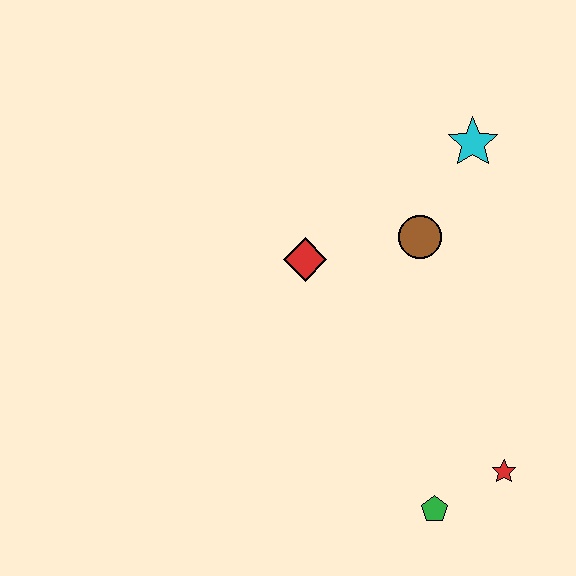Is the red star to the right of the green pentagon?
Yes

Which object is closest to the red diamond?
The brown circle is closest to the red diamond.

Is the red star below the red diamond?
Yes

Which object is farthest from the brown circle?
The green pentagon is farthest from the brown circle.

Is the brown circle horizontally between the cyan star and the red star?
No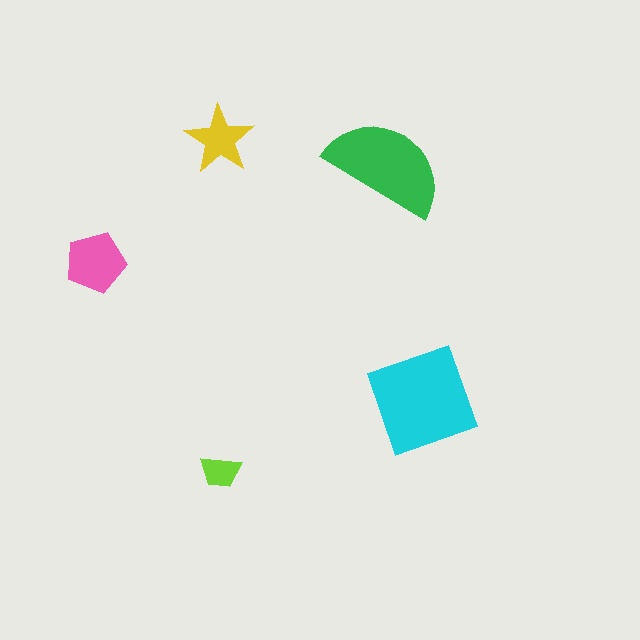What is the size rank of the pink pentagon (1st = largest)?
3rd.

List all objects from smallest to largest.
The lime trapezoid, the yellow star, the pink pentagon, the green semicircle, the cyan diamond.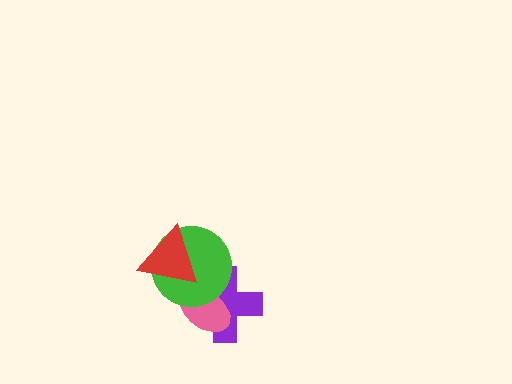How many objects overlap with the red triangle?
1 object overlaps with the red triangle.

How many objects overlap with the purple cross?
2 objects overlap with the purple cross.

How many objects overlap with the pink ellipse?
2 objects overlap with the pink ellipse.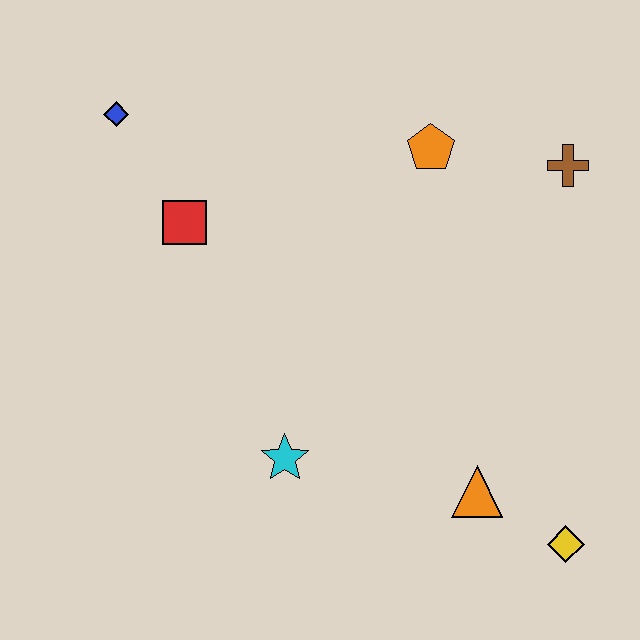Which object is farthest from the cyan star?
The brown cross is farthest from the cyan star.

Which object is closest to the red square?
The blue diamond is closest to the red square.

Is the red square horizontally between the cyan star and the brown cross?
No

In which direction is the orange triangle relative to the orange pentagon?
The orange triangle is below the orange pentagon.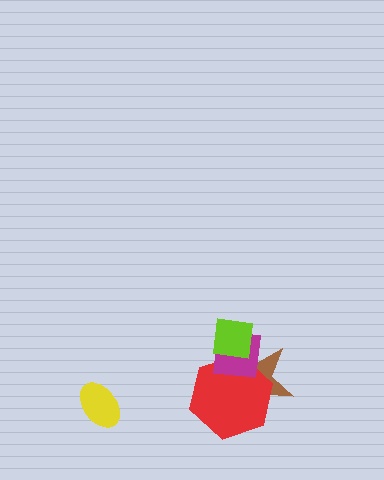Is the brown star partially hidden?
Yes, it is partially covered by another shape.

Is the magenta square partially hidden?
Yes, it is partially covered by another shape.